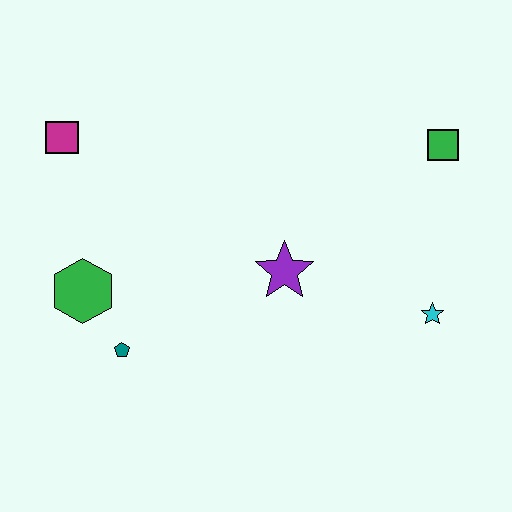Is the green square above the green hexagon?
Yes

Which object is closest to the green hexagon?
The teal pentagon is closest to the green hexagon.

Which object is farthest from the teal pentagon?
The green square is farthest from the teal pentagon.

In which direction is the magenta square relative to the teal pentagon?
The magenta square is above the teal pentagon.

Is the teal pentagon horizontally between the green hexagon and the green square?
Yes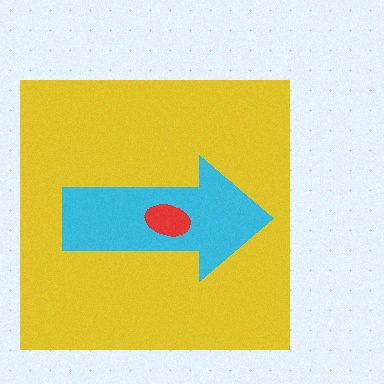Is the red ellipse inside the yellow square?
Yes.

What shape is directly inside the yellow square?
The cyan arrow.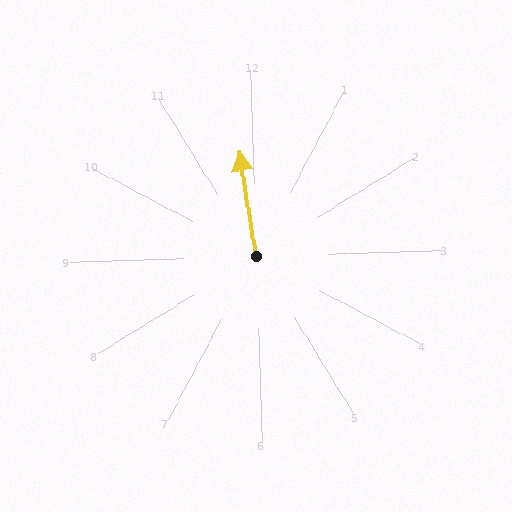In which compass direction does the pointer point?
North.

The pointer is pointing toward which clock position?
Roughly 12 o'clock.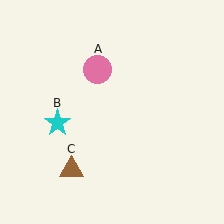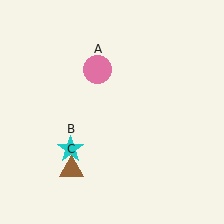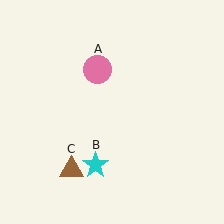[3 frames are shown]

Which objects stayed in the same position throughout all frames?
Pink circle (object A) and brown triangle (object C) remained stationary.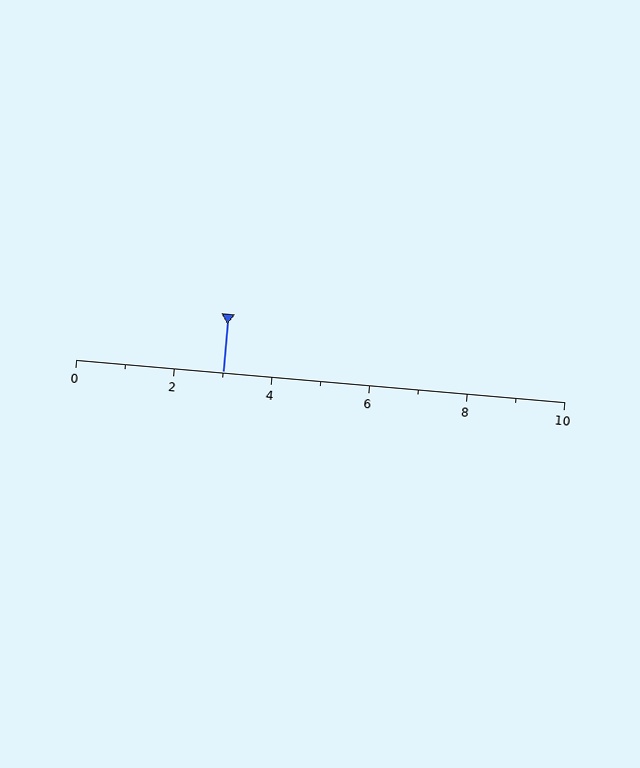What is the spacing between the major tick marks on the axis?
The major ticks are spaced 2 apart.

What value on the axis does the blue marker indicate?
The marker indicates approximately 3.